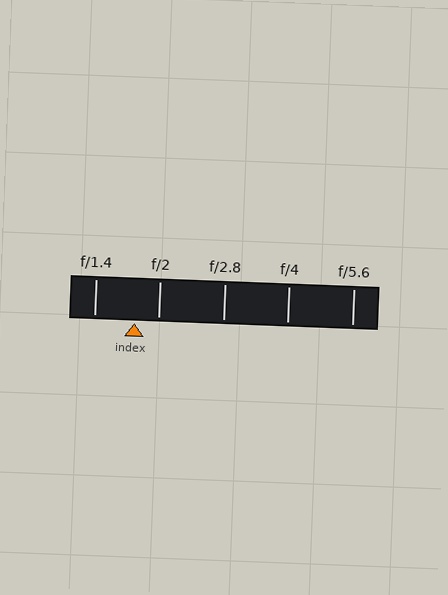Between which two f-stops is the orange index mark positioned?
The index mark is between f/1.4 and f/2.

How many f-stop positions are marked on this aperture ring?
There are 5 f-stop positions marked.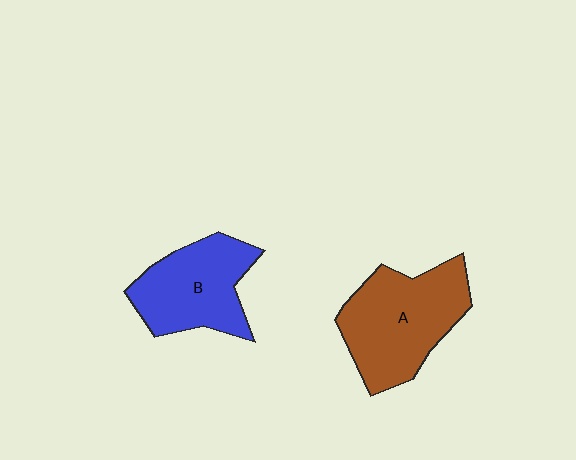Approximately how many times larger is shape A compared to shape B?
Approximately 1.2 times.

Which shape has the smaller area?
Shape B (blue).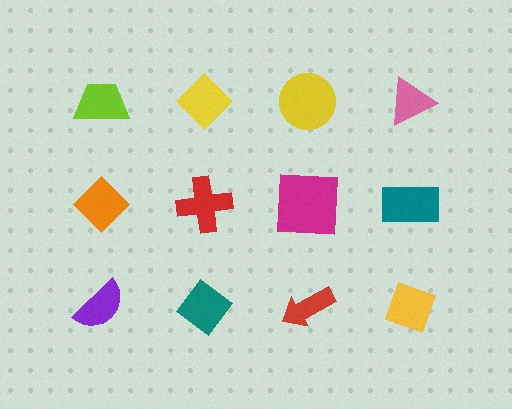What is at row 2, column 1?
An orange diamond.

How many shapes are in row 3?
4 shapes.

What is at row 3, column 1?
A purple semicircle.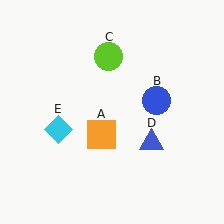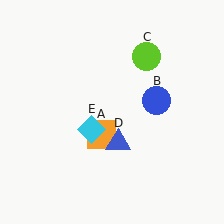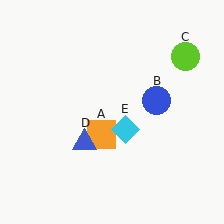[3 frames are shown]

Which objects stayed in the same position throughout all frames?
Orange square (object A) and blue circle (object B) remained stationary.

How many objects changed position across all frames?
3 objects changed position: lime circle (object C), blue triangle (object D), cyan diamond (object E).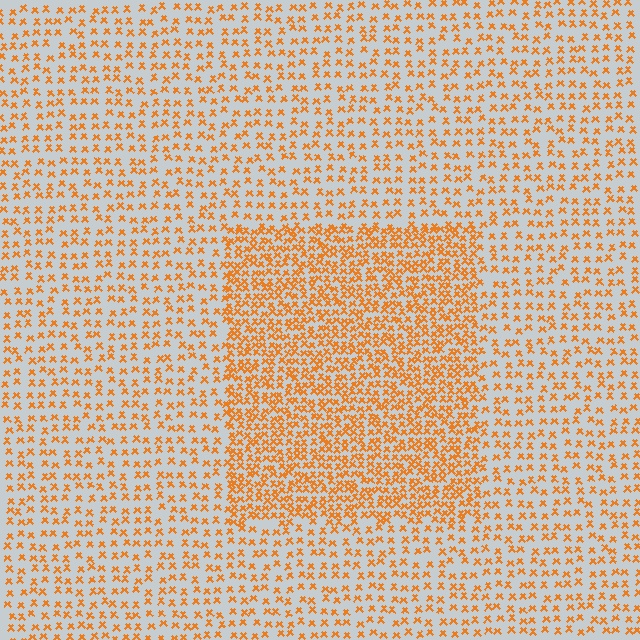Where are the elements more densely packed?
The elements are more densely packed inside the rectangle boundary.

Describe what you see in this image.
The image contains small orange elements arranged at two different densities. A rectangle-shaped region is visible where the elements are more densely packed than the surrounding area.